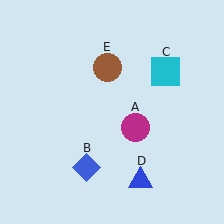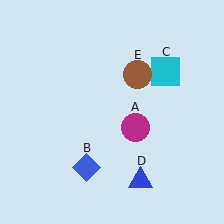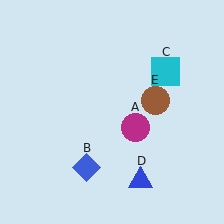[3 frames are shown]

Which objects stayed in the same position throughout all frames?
Magenta circle (object A) and blue diamond (object B) and cyan square (object C) and blue triangle (object D) remained stationary.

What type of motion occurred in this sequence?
The brown circle (object E) rotated clockwise around the center of the scene.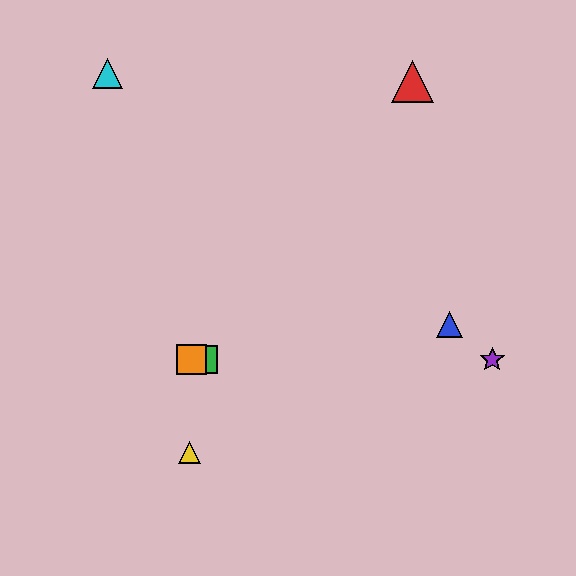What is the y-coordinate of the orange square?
The orange square is at y≈360.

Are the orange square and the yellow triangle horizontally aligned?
No, the orange square is at y≈360 and the yellow triangle is at y≈452.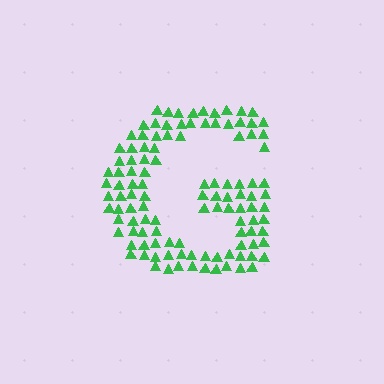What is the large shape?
The large shape is the letter G.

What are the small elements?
The small elements are triangles.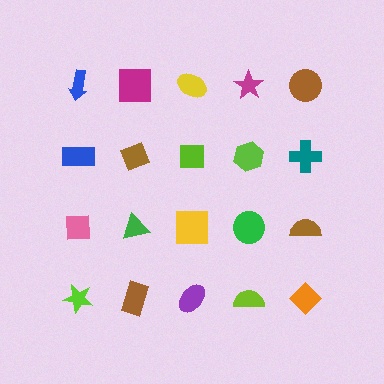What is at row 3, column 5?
A brown semicircle.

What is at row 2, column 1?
A blue rectangle.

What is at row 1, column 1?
A blue arrow.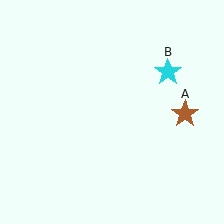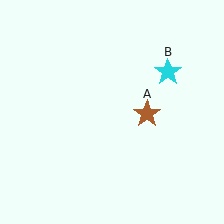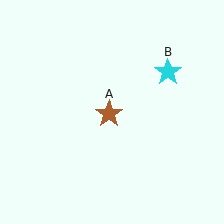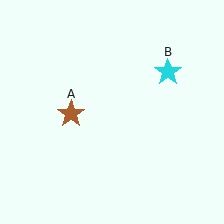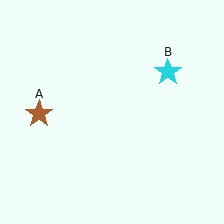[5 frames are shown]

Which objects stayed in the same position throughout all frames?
Cyan star (object B) remained stationary.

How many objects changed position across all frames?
1 object changed position: brown star (object A).